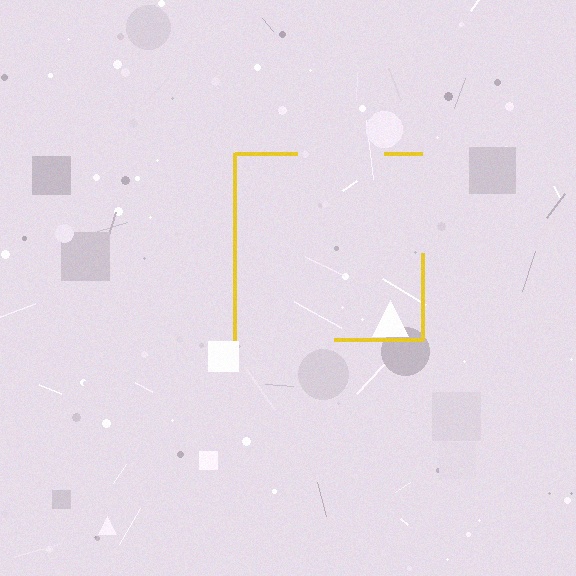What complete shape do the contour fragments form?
The contour fragments form a square.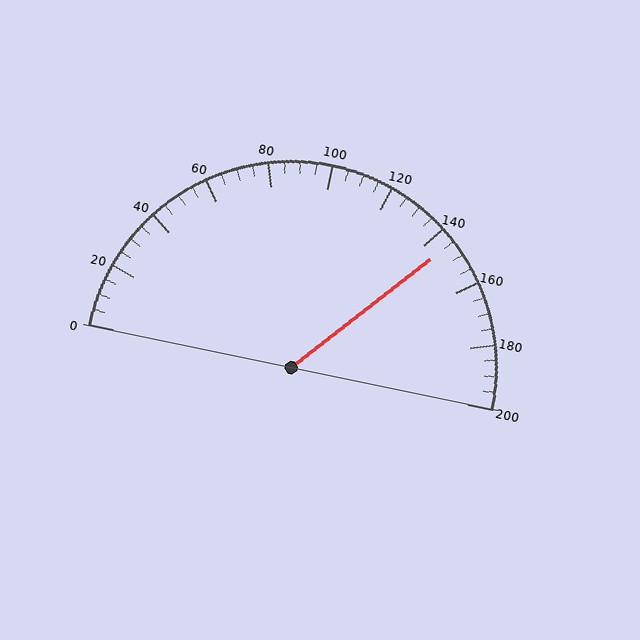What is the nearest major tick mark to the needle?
The nearest major tick mark is 140.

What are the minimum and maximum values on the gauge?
The gauge ranges from 0 to 200.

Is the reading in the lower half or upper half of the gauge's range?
The reading is in the upper half of the range (0 to 200).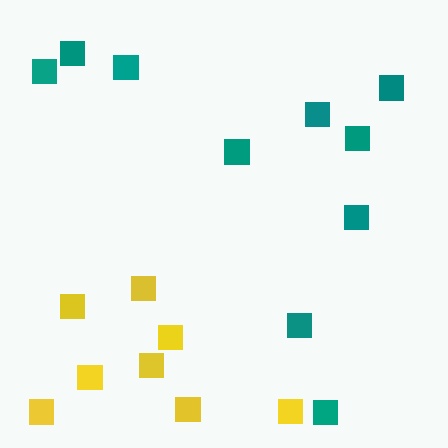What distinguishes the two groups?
There are 2 groups: one group of teal squares (10) and one group of yellow squares (8).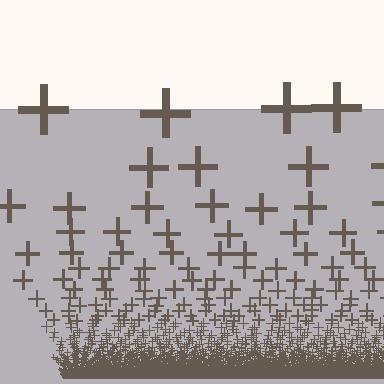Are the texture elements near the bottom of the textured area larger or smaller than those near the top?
Smaller. The gradient is inverted — elements near the bottom are smaller and denser.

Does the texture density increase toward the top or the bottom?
Density increases toward the bottom.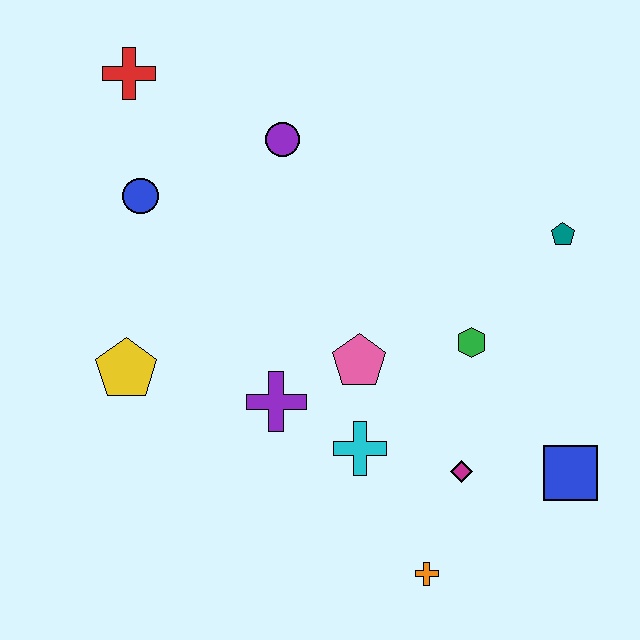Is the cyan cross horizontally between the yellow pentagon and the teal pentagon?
Yes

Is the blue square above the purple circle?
No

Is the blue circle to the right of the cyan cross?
No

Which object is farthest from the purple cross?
The red cross is farthest from the purple cross.